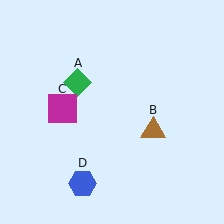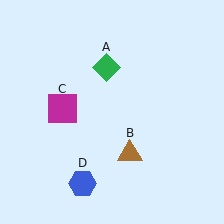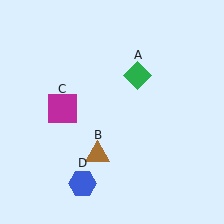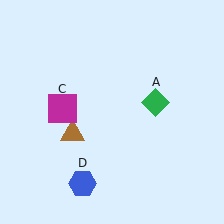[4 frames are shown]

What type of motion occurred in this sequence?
The green diamond (object A), brown triangle (object B) rotated clockwise around the center of the scene.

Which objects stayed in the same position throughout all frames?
Magenta square (object C) and blue hexagon (object D) remained stationary.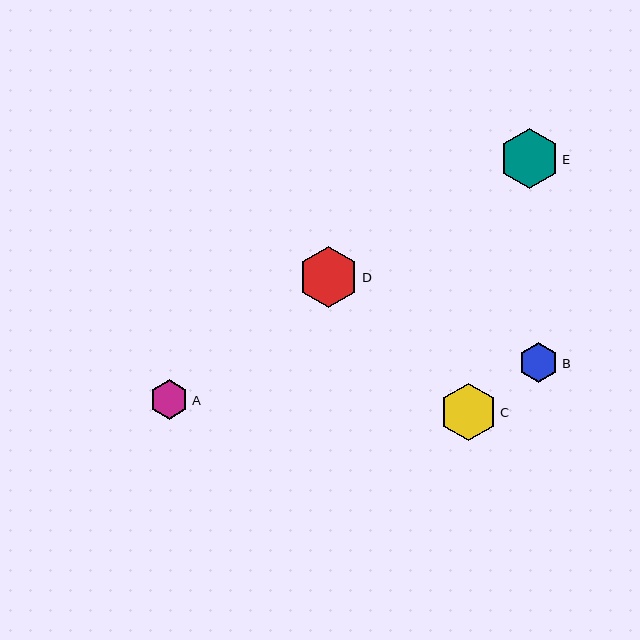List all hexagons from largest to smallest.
From largest to smallest: D, E, C, B, A.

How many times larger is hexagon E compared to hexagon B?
Hexagon E is approximately 1.5 times the size of hexagon B.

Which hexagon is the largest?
Hexagon D is the largest with a size of approximately 60 pixels.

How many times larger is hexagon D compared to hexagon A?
Hexagon D is approximately 1.5 times the size of hexagon A.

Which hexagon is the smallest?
Hexagon A is the smallest with a size of approximately 39 pixels.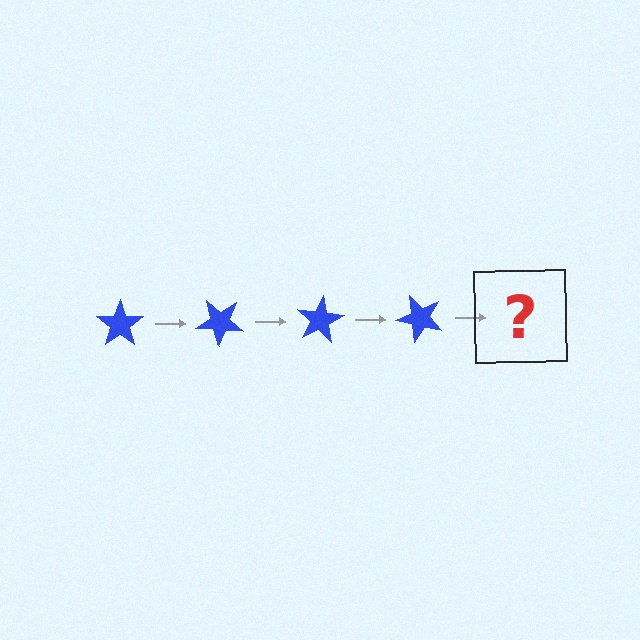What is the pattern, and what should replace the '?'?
The pattern is that the star rotates 40 degrees each step. The '?' should be a blue star rotated 160 degrees.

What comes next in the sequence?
The next element should be a blue star rotated 160 degrees.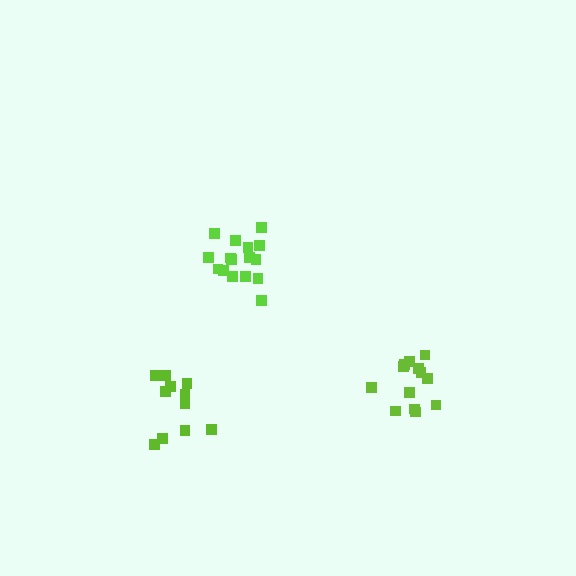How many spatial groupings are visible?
There are 3 spatial groupings.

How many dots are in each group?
Group 1: 16 dots, Group 2: 11 dots, Group 3: 13 dots (40 total).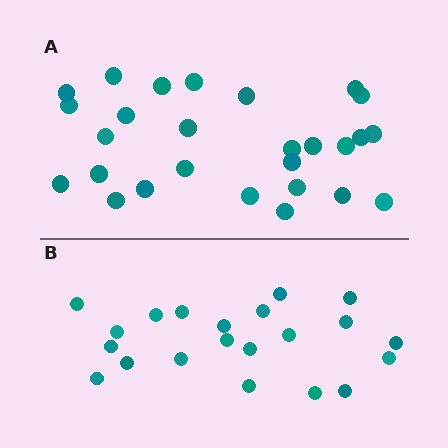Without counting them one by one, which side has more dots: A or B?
Region A (the top region) has more dots.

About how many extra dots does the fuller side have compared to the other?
Region A has about 6 more dots than region B.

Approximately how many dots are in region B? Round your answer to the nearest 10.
About 20 dots. (The exact count is 21, which rounds to 20.)